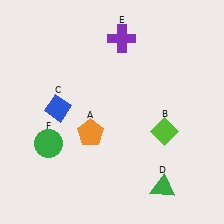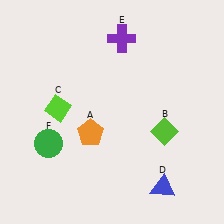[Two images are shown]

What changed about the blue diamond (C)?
In Image 1, C is blue. In Image 2, it changed to lime.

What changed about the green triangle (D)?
In Image 1, D is green. In Image 2, it changed to blue.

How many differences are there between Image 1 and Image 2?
There are 2 differences between the two images.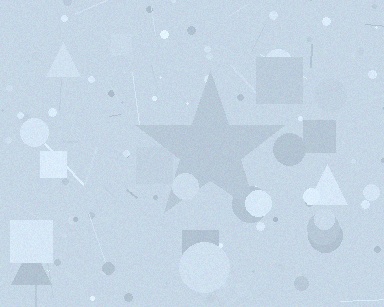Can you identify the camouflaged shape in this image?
The camouflaged shape is a star.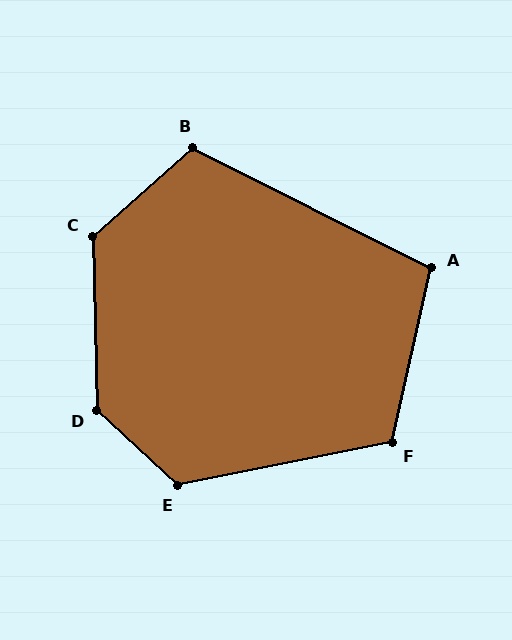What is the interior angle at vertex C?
Approximately 130 degrees (obtuse).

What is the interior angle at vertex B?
Approximately 112 degrees (obtuse).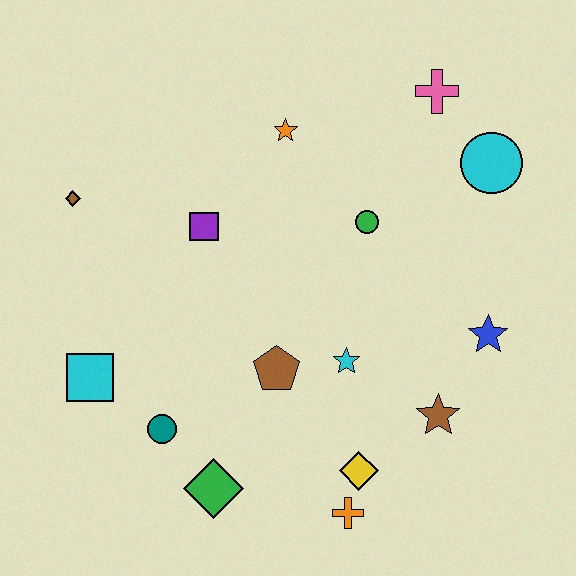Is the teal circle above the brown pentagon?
No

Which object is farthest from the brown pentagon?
The pink cross is farthest from the brown pentagon.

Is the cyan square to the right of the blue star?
No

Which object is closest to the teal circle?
The green diamond is closest to the teal circle.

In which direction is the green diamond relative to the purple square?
The green diamond is below the purple square.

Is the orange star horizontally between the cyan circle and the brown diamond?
Yes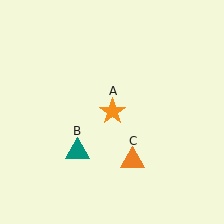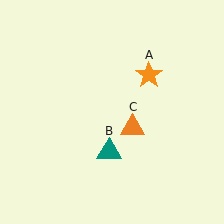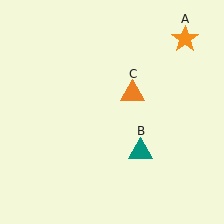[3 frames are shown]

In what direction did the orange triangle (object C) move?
The orange triangle (object C) moved up.